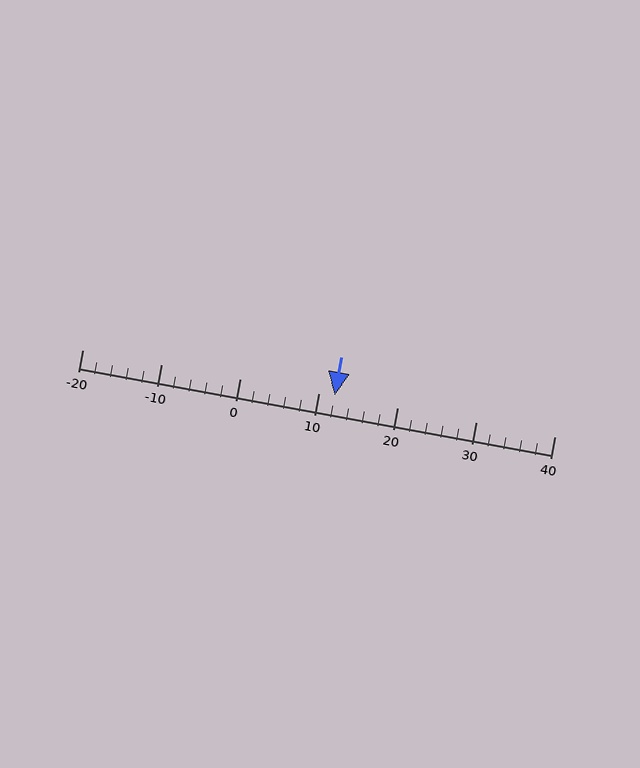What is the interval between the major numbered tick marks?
The major tick marks are spaced 10 units apart.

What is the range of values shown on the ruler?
The ruler shows values from -20 to 40.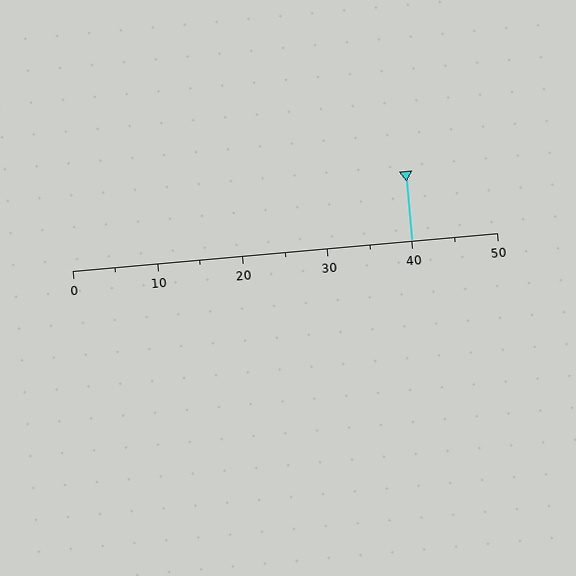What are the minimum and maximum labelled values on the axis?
The axis runs from 0 to 50.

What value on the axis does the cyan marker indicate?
The marker indicates approximately 40.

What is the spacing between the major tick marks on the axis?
The major ticks are spaced 10 apart.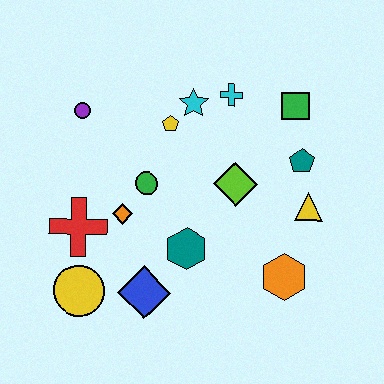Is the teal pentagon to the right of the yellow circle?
Yes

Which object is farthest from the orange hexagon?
The purple circle is farthest from the orange hexagon.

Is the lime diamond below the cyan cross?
Yes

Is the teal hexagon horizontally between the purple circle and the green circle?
No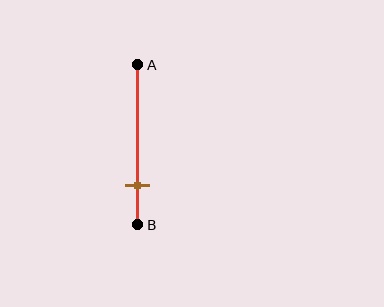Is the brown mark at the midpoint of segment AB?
No, the mark is at about 75% from A, not at the 50% midpoint.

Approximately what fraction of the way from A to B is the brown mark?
The brown mark is approximately 75% of the way from A to B.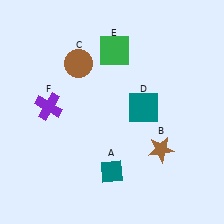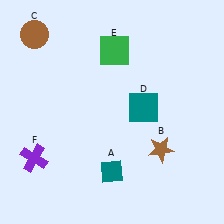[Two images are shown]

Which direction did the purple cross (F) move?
The purple cross (F) moved down.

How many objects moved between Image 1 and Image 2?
2 objects moved between the two images.